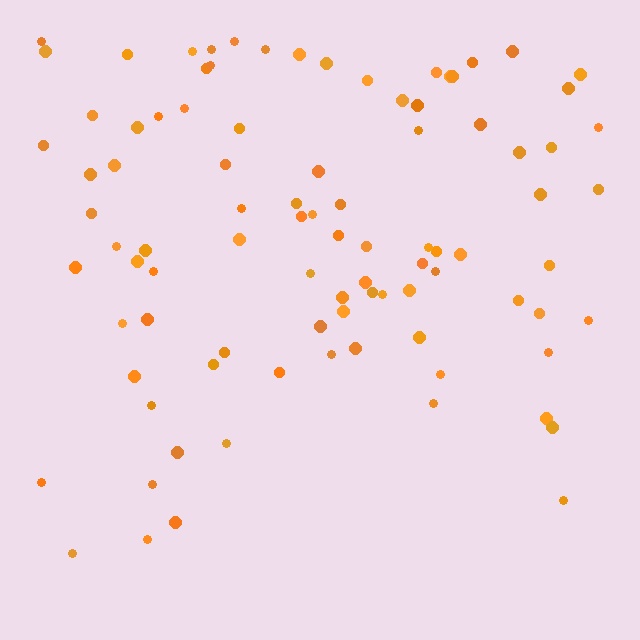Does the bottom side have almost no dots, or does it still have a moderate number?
Still a moderate number, just noticeably fewer than the top.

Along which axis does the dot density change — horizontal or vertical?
Vertical.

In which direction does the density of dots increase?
From bottom to top, with the top side densest.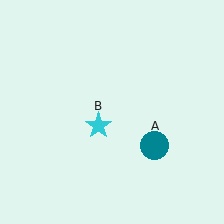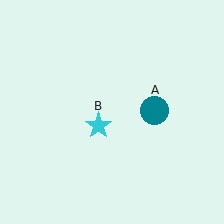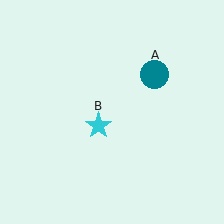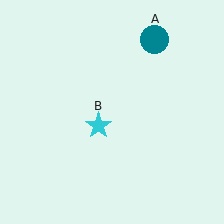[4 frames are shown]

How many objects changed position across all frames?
1 object changed position: teal circle (object A).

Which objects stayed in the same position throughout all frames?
Cyan star (object B) remained stationary.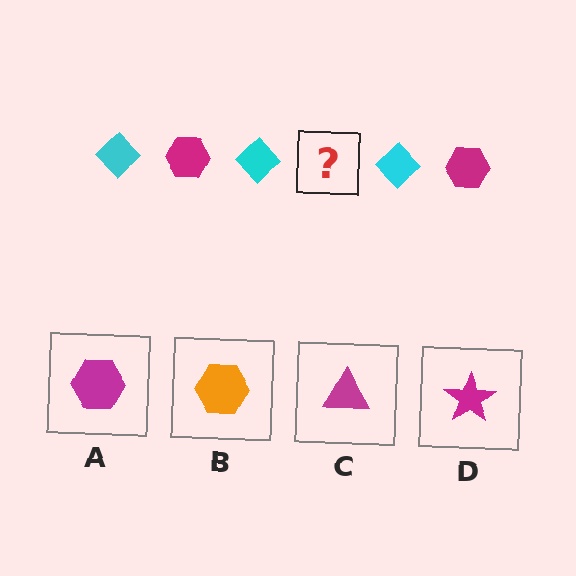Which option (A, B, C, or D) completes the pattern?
A.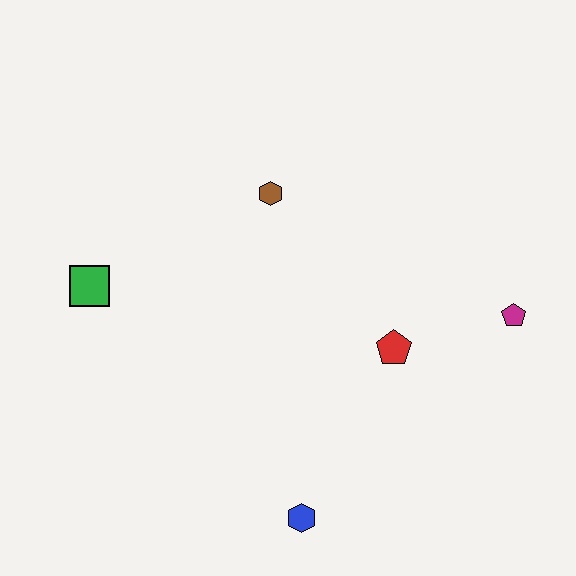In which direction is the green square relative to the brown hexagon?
The green square is to the left of the brown hexagon.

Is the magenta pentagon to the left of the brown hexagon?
No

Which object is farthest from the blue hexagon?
The brown hexagon is farthest from the blue hexagon.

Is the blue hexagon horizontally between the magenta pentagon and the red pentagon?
No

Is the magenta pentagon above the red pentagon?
Yes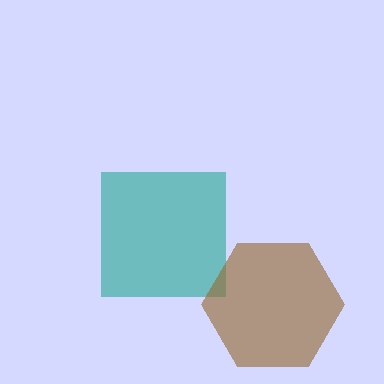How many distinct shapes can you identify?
There are 2 distinct shapes: a teal square, a brown hexagon.